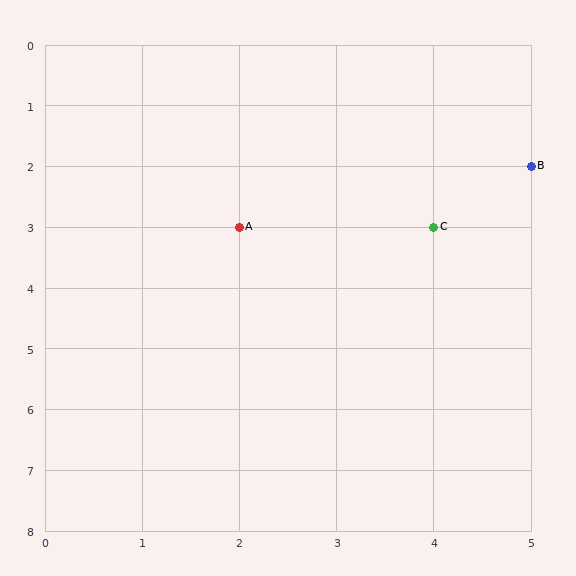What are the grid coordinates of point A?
Point A is at grid coordinates (2, 3).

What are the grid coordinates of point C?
Point C is at grid coordinates (4, 3).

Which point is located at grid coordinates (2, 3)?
Point A is at (2, 3).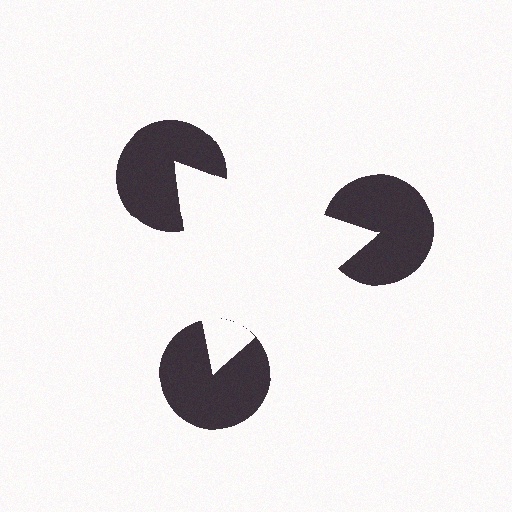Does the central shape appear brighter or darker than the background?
It typically appears slightly brighter than the background, even though no actual brightness change is drawn.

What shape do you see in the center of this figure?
An illusory triangle — its edges are inferred from the aligned wedge cuts in the pac-man discs, not physically drawn.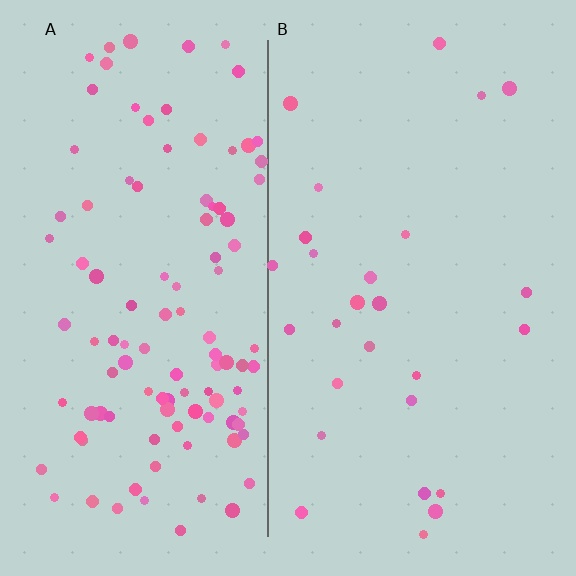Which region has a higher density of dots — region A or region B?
A (the left).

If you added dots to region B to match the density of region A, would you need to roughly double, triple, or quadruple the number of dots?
Approximately quadruple.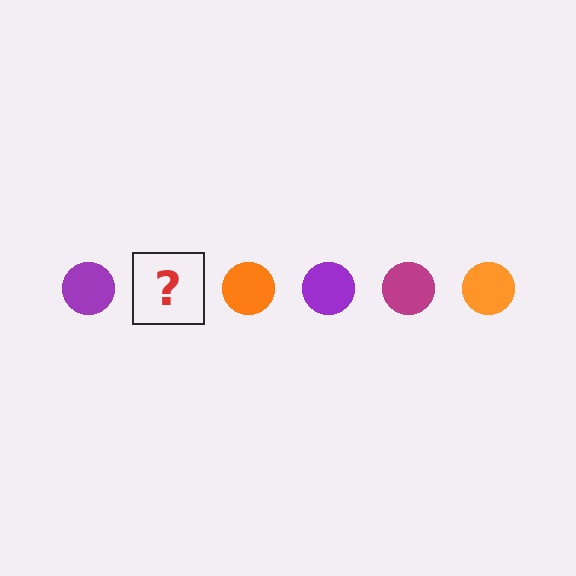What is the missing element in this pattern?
The missing element is a magenta circle.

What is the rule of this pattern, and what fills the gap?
The rule is that the pattern cycles through purple, magenta, orange circles. The gap should be filled with a magenta circle.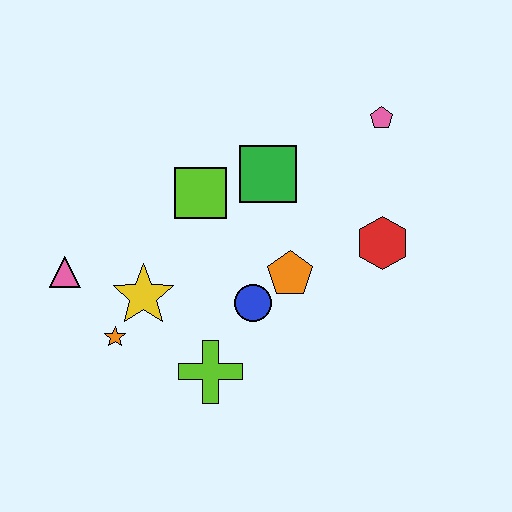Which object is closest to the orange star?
The yellow star is closest to the orange star.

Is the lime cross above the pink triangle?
No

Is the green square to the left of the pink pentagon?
Yes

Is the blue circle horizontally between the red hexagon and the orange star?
Yes